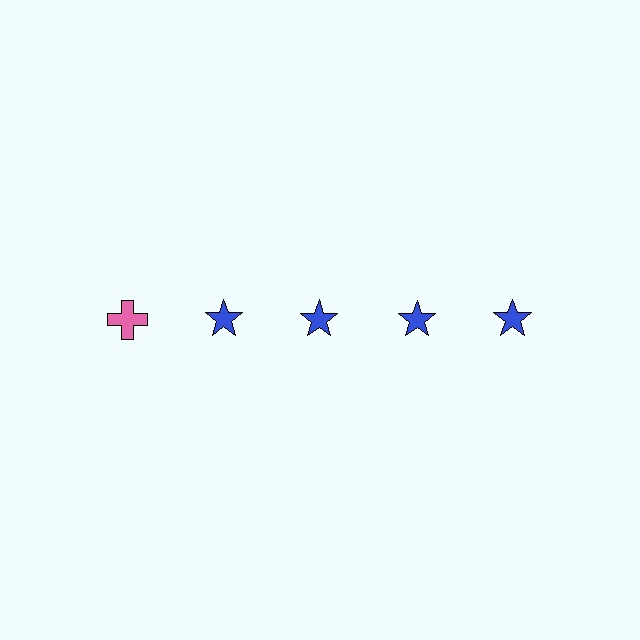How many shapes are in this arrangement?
There are 5 shapes arranged in a grid pattern.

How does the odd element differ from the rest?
It differs in both color (pink instead of blue) and shape (cross instead of star).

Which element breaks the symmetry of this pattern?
The pink cross in the top row, leftmost column breaks the symmetry. All other shapes are blue stars.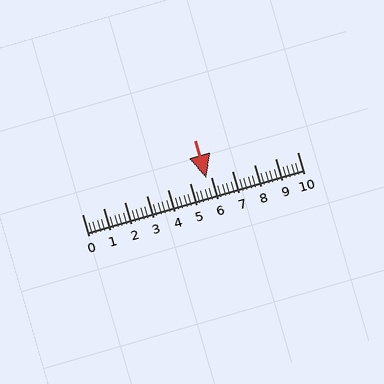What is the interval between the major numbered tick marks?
The major tick marks are spaced 1 units apart.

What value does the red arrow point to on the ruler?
The red arrow points to approximately 5.8.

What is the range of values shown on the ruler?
The ruler shows values from 0 to 10.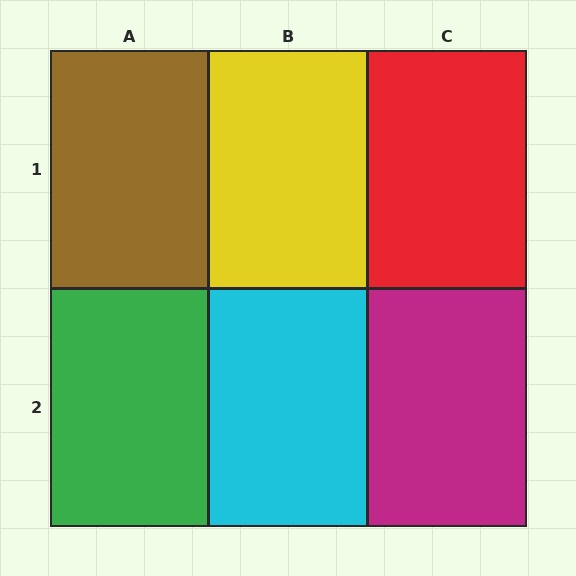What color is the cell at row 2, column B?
Cyan.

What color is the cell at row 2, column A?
Green.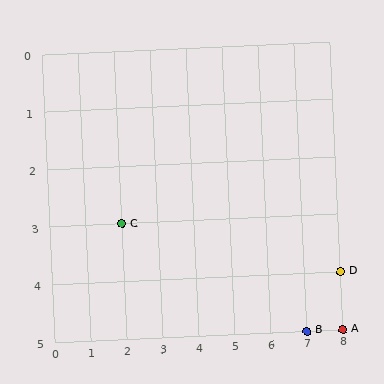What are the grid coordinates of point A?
Point A is at grid coordinates (8, 5).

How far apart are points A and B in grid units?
Points A and B are 1 column apart.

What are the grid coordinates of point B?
Point B is at grid coordinates (7, 5).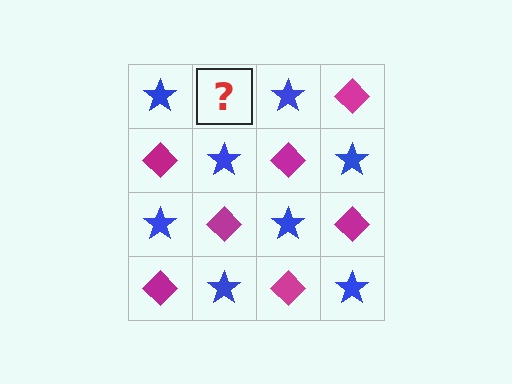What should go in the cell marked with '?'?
The missing cell should contain a magenta diamond.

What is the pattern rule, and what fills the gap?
The rule is that it alternates blue star and magenta diamond in a checkerboard pattern. The gap should be filled with a magenta diamond.